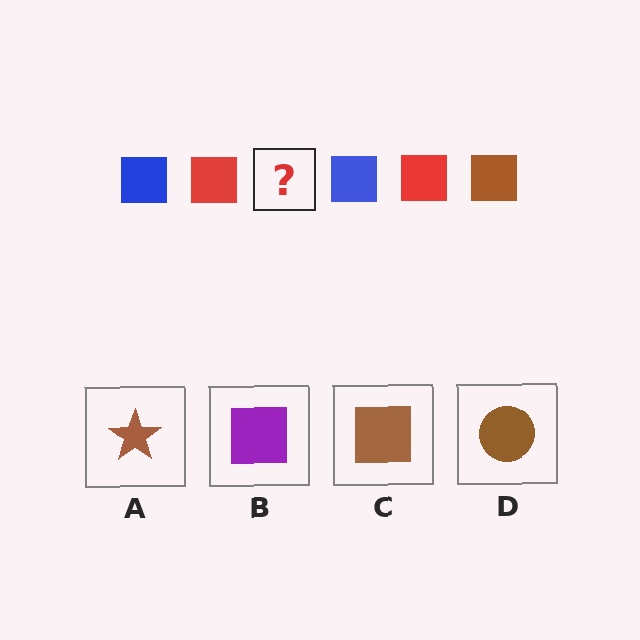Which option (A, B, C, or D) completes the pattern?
C.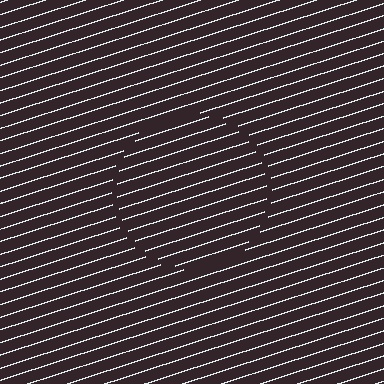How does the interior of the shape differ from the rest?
The interior of the shape contains the same grating, shifted by half a period — the contour is defined by the phase discontinuity where line-ends from the inner and outer gratings abut.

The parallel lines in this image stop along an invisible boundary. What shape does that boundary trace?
An illusory circle. The interior of the shape contains the same grating, shifted by half a period — the contour is defined by the phase discontinuity where line-ends from the inner and outer gratings abut.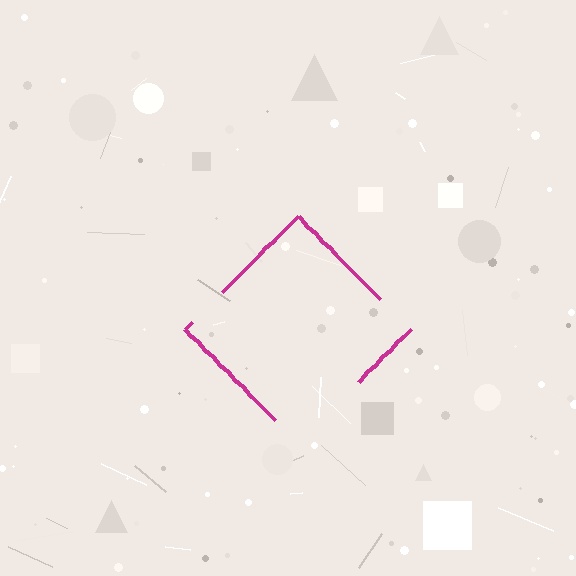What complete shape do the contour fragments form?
The contour fragments form a diamond.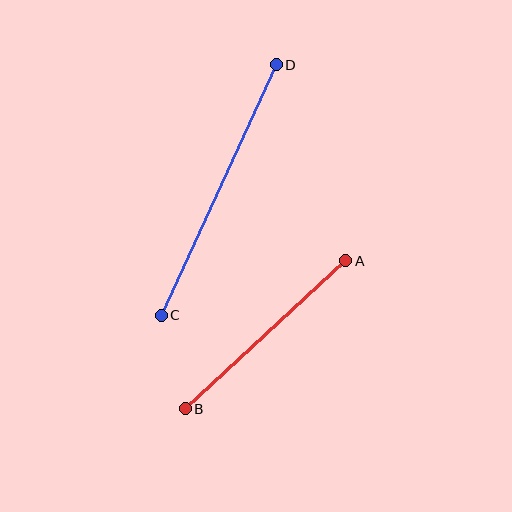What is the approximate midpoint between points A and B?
The midpoint is at approximately (266, 335) pixels.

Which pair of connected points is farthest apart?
Points C and D are farthest apart.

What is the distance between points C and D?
The distance is approximately 276 pixels.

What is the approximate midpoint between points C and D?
The midpoint is at approximately (219, 190) pixels.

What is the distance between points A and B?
The distance is approximately 219 pixels.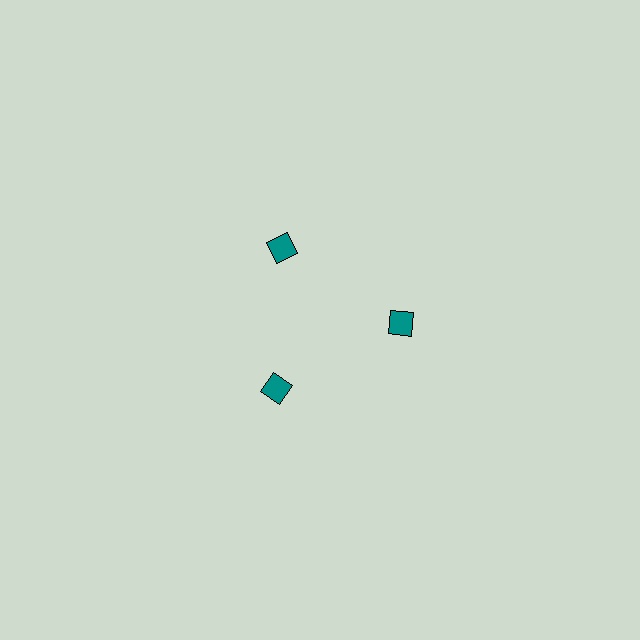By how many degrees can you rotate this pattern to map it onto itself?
The pattern maps onto itself every 120 degrees of rotation.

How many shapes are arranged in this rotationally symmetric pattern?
There are 3 shapes, arranged in 3 groups of 1.